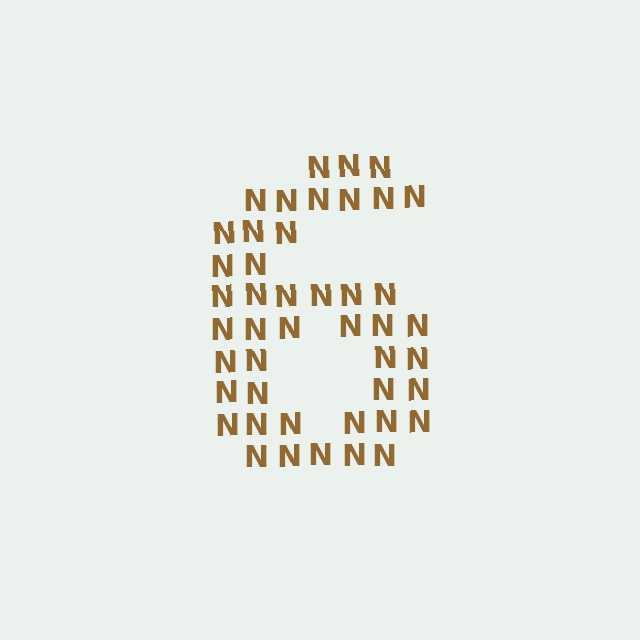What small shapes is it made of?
It is made of small letter N's.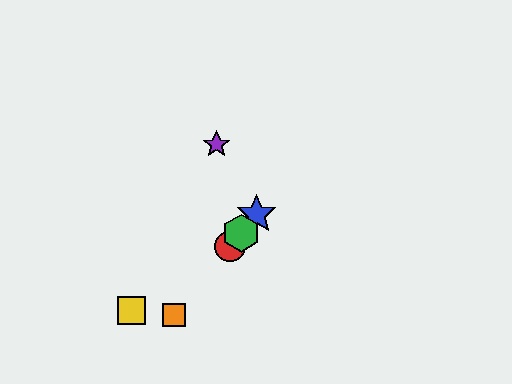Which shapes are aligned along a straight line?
The red circle, the blue star, the green hexagon, the orange square are aligned along a straight line.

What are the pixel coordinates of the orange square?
The orange square is at (174, 315).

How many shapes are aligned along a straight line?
4 shapes (the red circle, the blue star, the green hexagon, the orange square) are aligned along a straight line.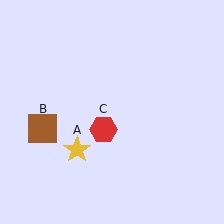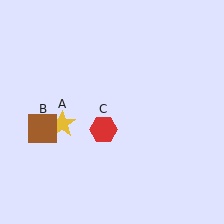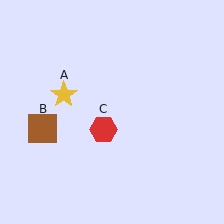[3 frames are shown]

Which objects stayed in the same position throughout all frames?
Brown square (object B) and red hexagon (object C) remained stationary.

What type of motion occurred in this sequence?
The yellow star (object A) rotated clockwise around the center of the scene.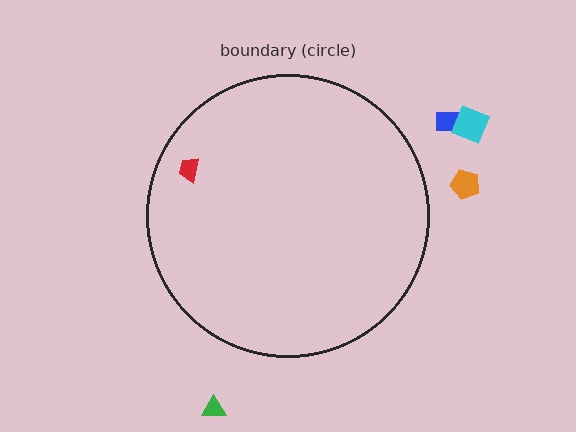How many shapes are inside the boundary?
1 inside, 4 outside.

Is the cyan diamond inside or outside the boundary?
Outside.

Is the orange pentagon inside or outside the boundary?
Outside.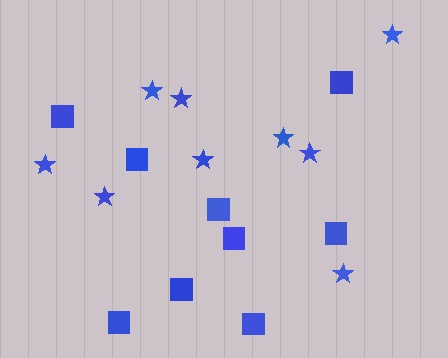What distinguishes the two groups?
There are 2 groups: one group of stars (9) and one group of squares (9).